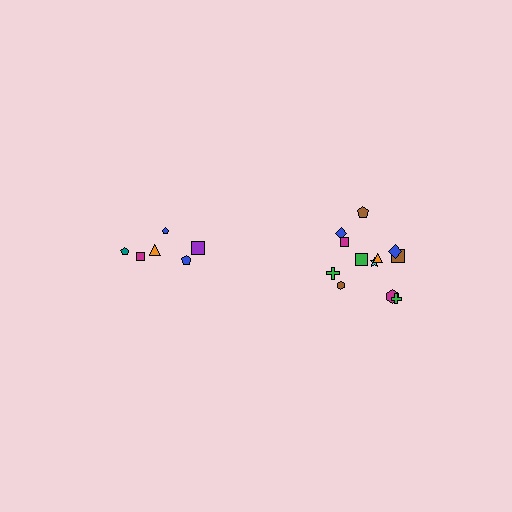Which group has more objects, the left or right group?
The right group.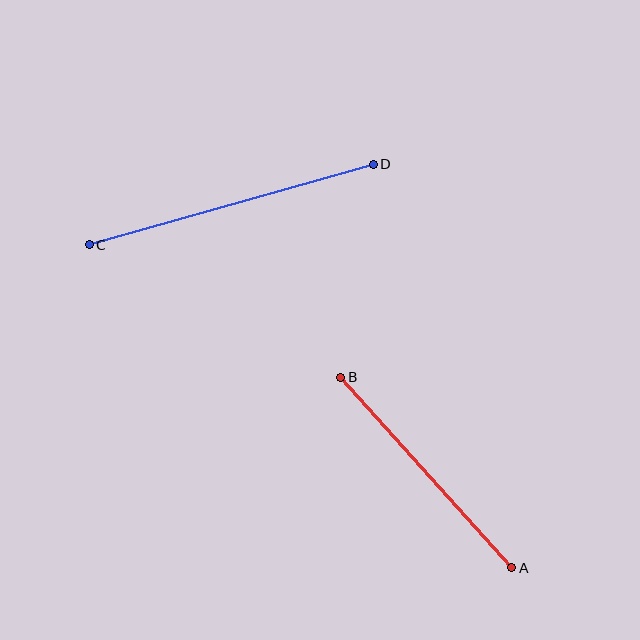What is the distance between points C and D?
The distance is approximately 295 pixels.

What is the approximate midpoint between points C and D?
The midpoint is at approximately (231, 204) pixels.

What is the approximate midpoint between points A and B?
The midpoint is at approximately (426, 472) pixels.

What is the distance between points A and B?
The distance is approximately 256 pixels.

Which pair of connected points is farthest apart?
Points C and D are farthest apart.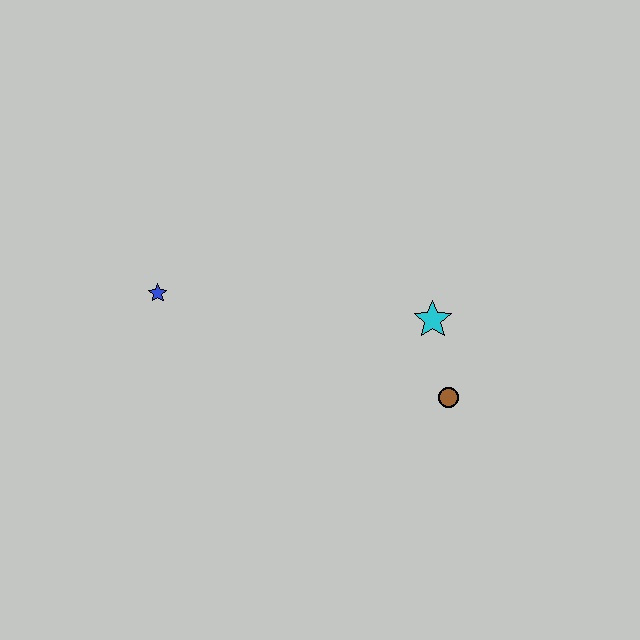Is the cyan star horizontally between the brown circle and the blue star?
Yes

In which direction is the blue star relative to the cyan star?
The blue star is to the left of the cyan star.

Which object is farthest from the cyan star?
The blue star is farthest from the cyan star.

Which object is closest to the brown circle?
The cyan star is closest to the brown circle.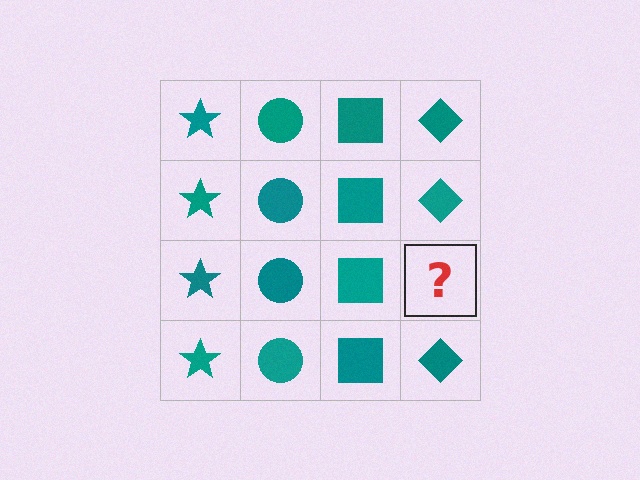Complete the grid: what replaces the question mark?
The question mark should be replaced with a teal diamond.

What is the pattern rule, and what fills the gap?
The rule is that each column has a consistent shape. The gap should be filled with a teal diamond.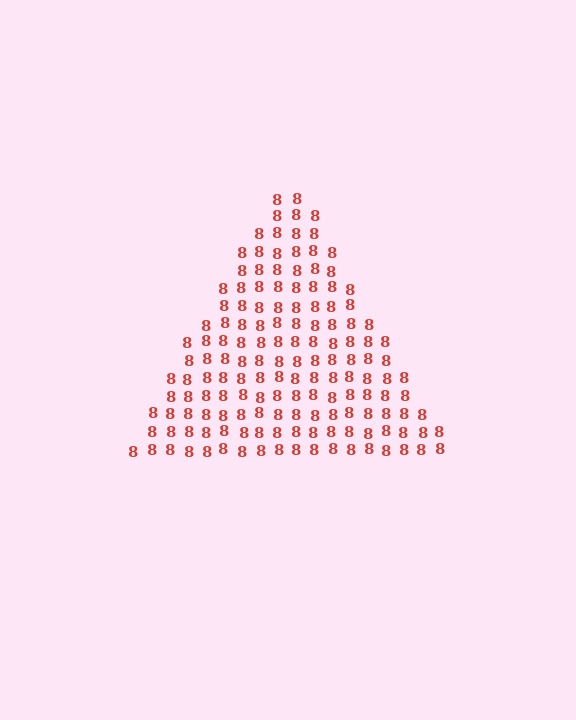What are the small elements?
The small elements are digit 8's.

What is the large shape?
The large shape is a triangle.